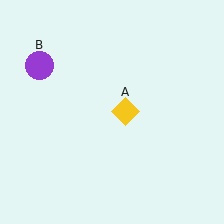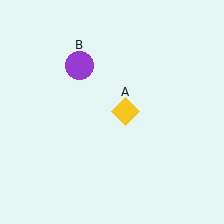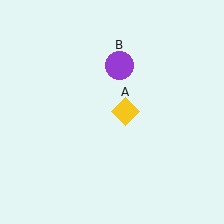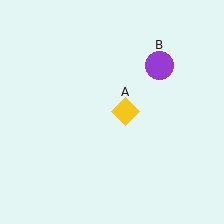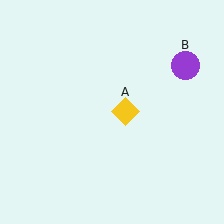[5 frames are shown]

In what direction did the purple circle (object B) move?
The purple circle (object B) moved right.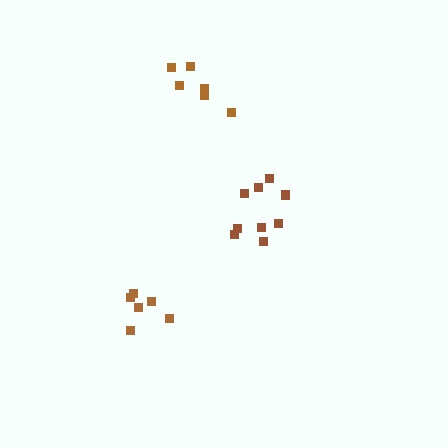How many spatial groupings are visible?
There are 3 spatial groupings.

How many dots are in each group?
Group 1: 6 dots, Group 2: 9 dots, Group 3: 6 dots (21 total).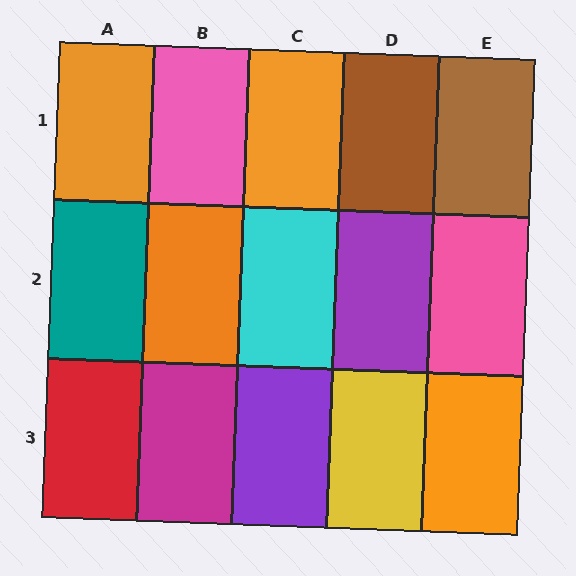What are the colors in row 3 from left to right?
Red, magenta, purple, yellow, orange.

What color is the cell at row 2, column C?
Cyan.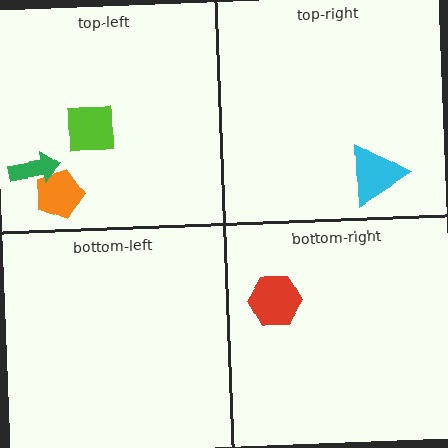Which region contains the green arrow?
The top-left region.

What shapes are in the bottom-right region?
The red hexagon.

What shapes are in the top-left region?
The orange pentagon, the green arrow, the lime square.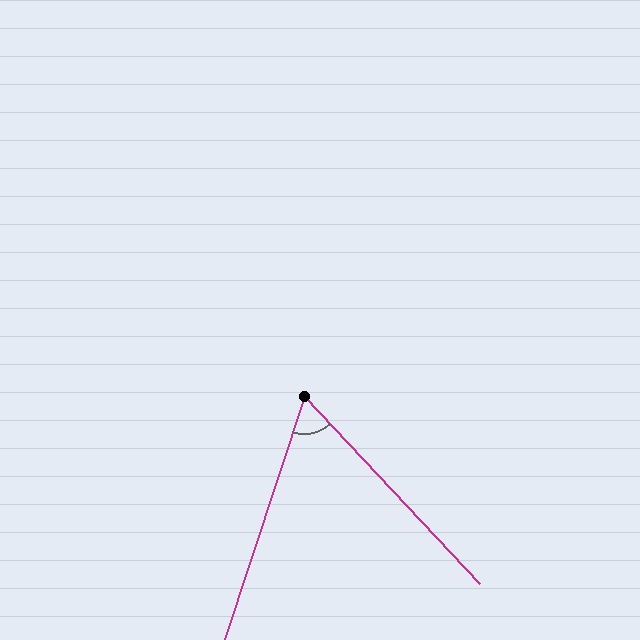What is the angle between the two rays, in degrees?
Approximately 61 degrees.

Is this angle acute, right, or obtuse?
It is acute.